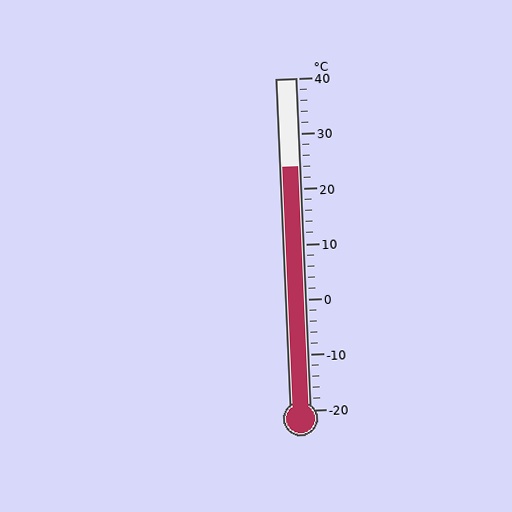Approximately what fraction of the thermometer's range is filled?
The thermometer is filled to approximately 75% of its range.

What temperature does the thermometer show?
The thermometer shows approximately 24°C.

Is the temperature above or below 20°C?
The temperature is above 20°C.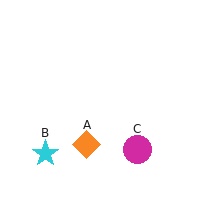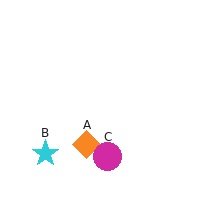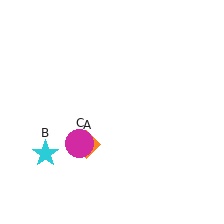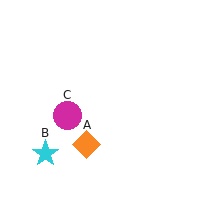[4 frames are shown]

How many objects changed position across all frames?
1 object changed position: magenta circle (object C).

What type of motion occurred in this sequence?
The magenta circle (object C) rotated clockwise around the center of the scene.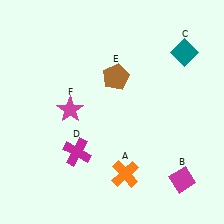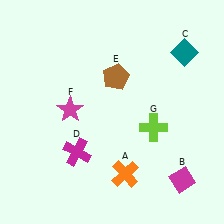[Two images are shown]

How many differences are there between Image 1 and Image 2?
There is 1 difference between the two images.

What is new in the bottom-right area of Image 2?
A lime cross (G) was added in the bottom-right area of Image 2.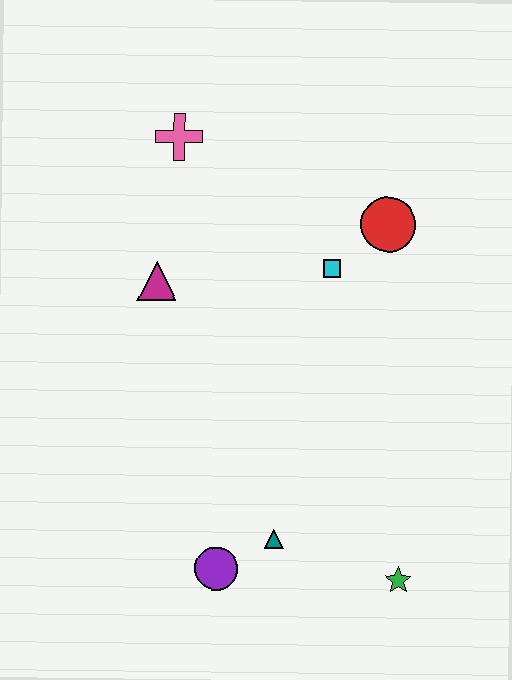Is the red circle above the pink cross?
No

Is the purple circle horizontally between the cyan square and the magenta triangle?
Yes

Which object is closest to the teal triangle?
The purple circle is closest to the teal triangle.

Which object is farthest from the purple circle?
The pink cross is farthest from the purple circle.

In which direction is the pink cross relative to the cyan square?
The pink cross is to the left of the cyan square.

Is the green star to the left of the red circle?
No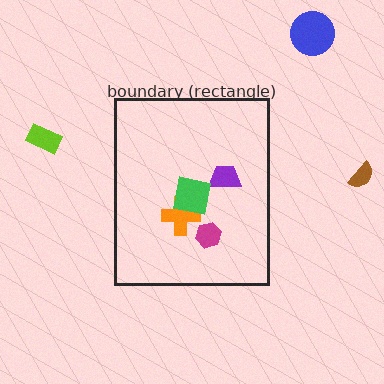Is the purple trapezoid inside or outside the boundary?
Inside.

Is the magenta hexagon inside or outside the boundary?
Inside.